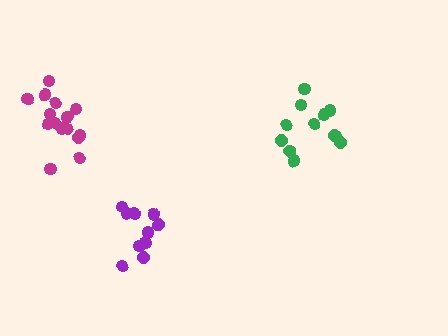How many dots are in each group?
Group 1: 16 dots, Group 2: 10 dots, Group 3: 12 dots (38 total).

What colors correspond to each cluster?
The clusters are colored: magenta, purple, green.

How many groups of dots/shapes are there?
There are 3 groups.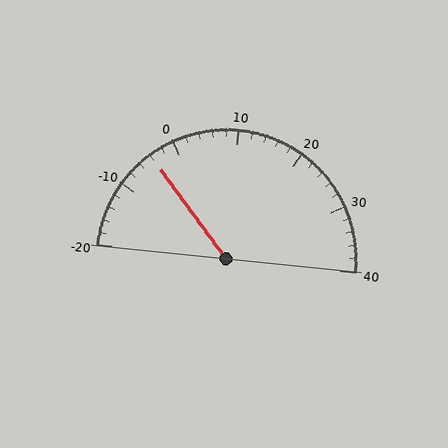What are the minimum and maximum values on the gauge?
The gauge ranges from -20 to 40.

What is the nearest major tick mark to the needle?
The nearest major tick mark is 0.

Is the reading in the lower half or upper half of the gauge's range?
The reading is in the lower half of the range (-20 to 40).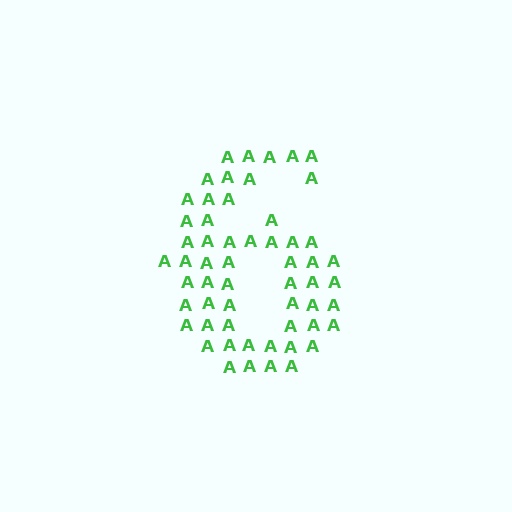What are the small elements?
The small elements are letter A's.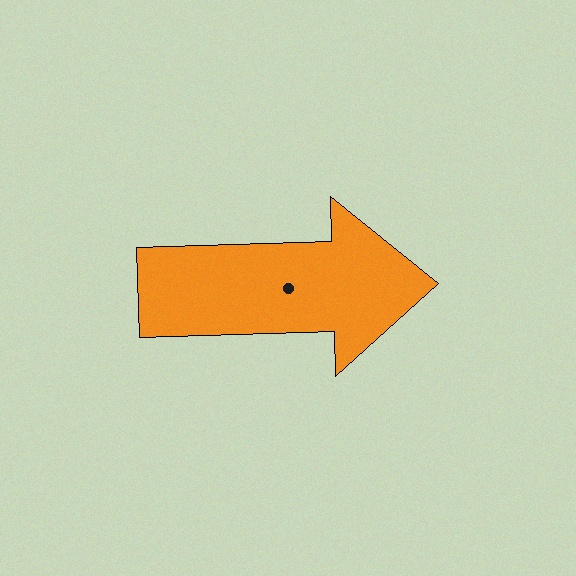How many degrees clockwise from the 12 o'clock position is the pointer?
Approximately 88 degrees.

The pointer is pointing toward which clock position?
Roughly 3 o'clock.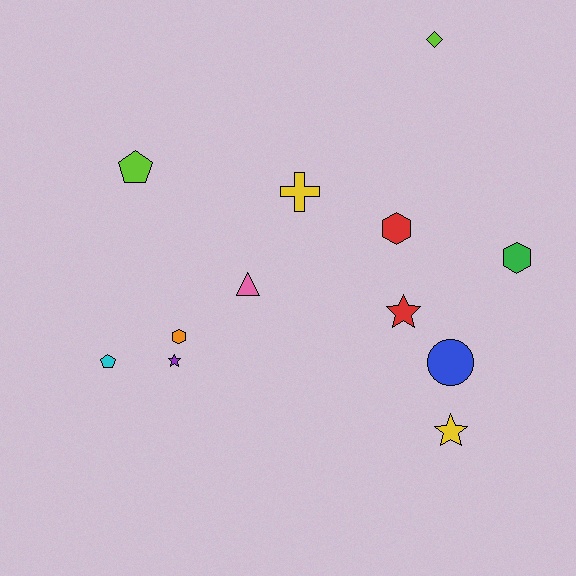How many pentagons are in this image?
There are 2 pentagons.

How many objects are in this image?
There are 12 objects.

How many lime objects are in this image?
There are 2 lime objects.